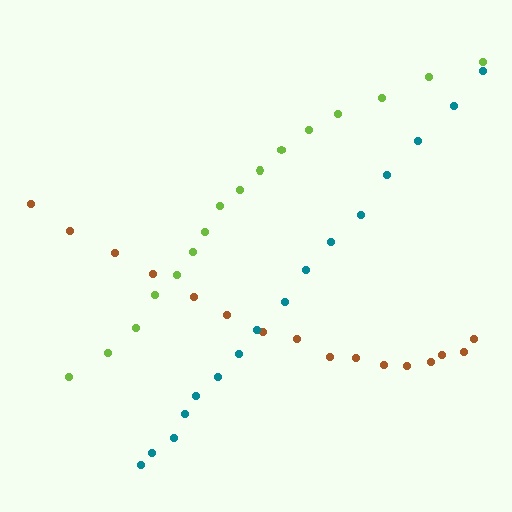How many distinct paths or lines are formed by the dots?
There are 3 distinct paths.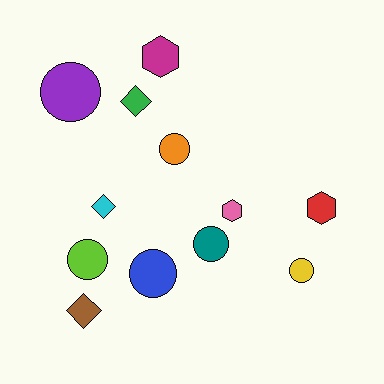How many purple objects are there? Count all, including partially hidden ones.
There is 1 purple object.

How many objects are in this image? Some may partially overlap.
There are 12 objects.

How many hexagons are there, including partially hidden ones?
There are 3 hexagons.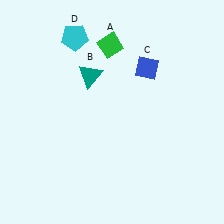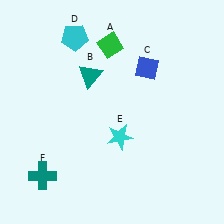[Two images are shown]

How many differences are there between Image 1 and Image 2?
There are 2 differences between the two images.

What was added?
A cyan star (E), a teal cross (F) were added in Image 2.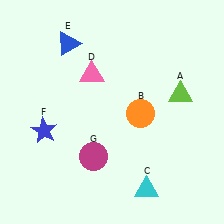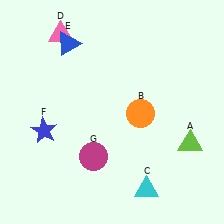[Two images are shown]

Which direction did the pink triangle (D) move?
The pink triangle (D) moved up.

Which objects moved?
The objects that moved are: the lime triangle (A), the pink triangle (D).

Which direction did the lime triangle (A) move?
The lime triangle (A) moved down.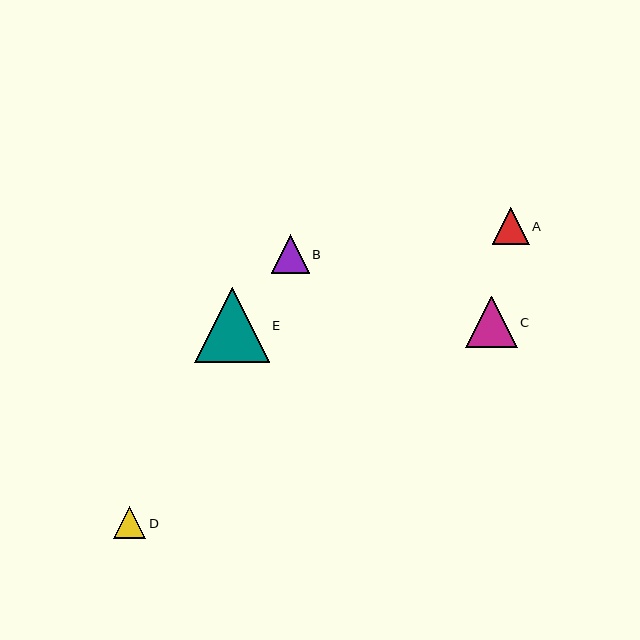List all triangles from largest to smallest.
From largest to smallest: E, C, B, A, D.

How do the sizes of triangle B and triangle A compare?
Triangle B and triangle A are approximately the same size.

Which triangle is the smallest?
Triangle D is the smallest with a size of approximately 32 pixels.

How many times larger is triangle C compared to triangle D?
Triangle C is approximately 1.6 times the size of triangle D.